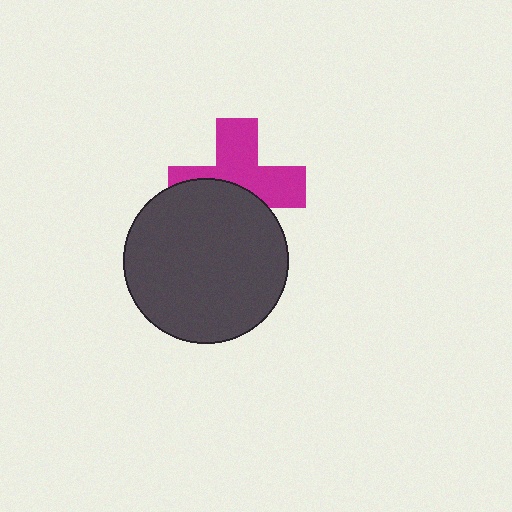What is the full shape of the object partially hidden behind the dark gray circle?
The partially hidden object is a magenta cross.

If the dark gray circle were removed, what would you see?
You would see the complete magenta cross.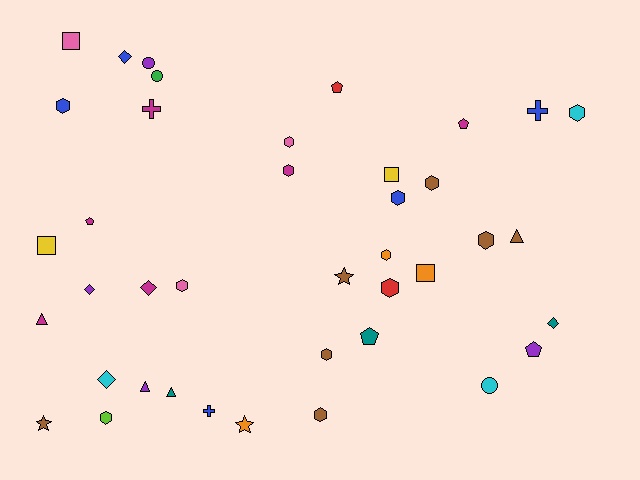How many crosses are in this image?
There are 3 crosses.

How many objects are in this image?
There are 40 objects.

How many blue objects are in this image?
There are 5 blue objects.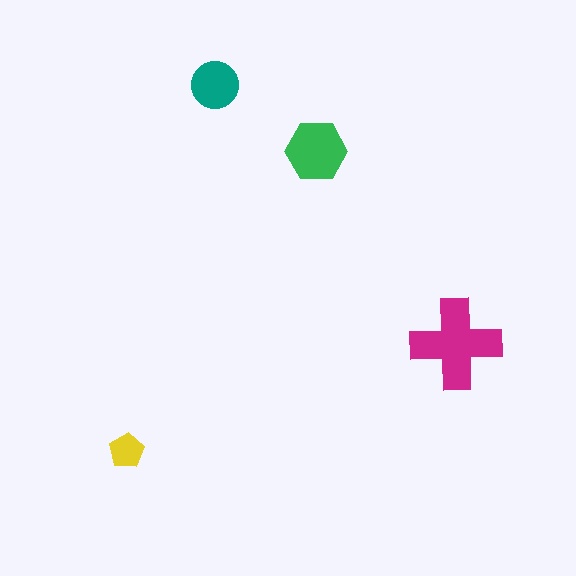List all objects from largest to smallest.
The magenta cross, the green hexagon, the teal circle, the yellow pentagon.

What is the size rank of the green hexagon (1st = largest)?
2nd.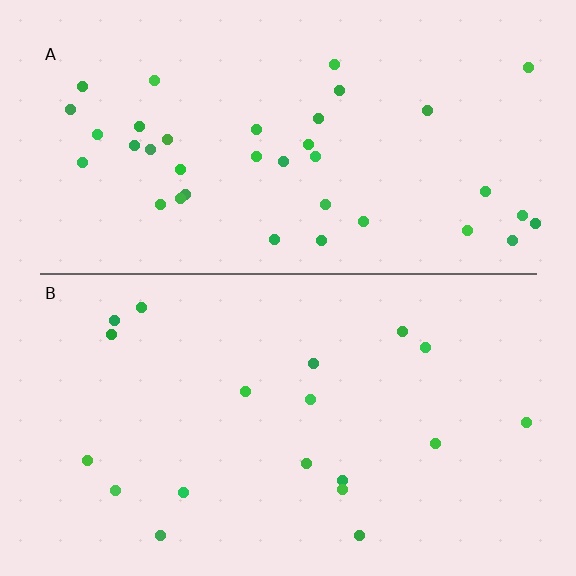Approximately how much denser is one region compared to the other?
Approximately 2.0× — region A over region B.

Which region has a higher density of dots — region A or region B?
A (the top).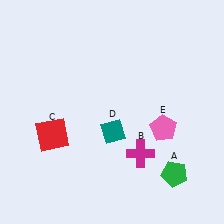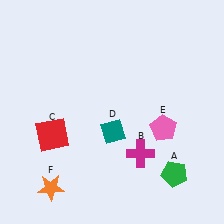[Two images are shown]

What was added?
An orange star (F) was added in Image 2.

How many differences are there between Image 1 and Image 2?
There is 1 difference between the two images.